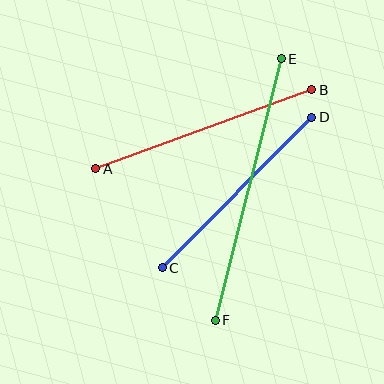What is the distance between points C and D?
The distance is approximately 212 pixels.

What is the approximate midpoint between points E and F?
The midpoint is at approximately (248, 189) pixels.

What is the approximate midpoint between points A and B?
The midpoint is at approximately (204, 129) pixels.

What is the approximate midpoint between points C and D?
The midpoint is at approximately (237, 193) pixels.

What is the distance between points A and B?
The distance is approximately 230 pixels.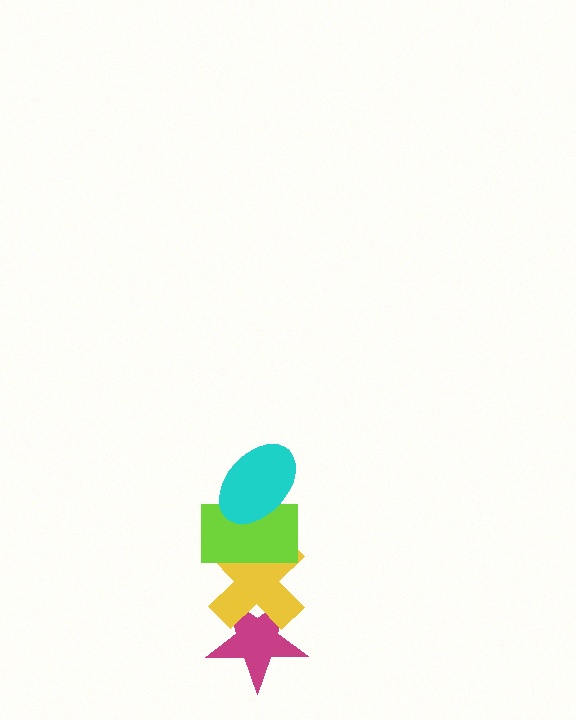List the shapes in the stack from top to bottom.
From top to bottom: the cyan ellipse, the lime rectangle, the yellow cross, the magenta star.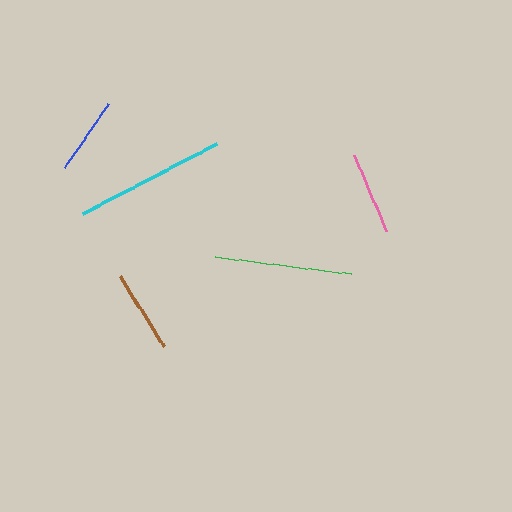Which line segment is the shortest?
The blue line is the shortest at approximately 77 pixels.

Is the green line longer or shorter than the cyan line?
The cyan line is longer than the green line.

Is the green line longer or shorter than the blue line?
The green line is longer than the blue line.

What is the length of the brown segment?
The brown segment is approximately 82 pixels long.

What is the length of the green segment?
The green segment is approximately 136 pixels long.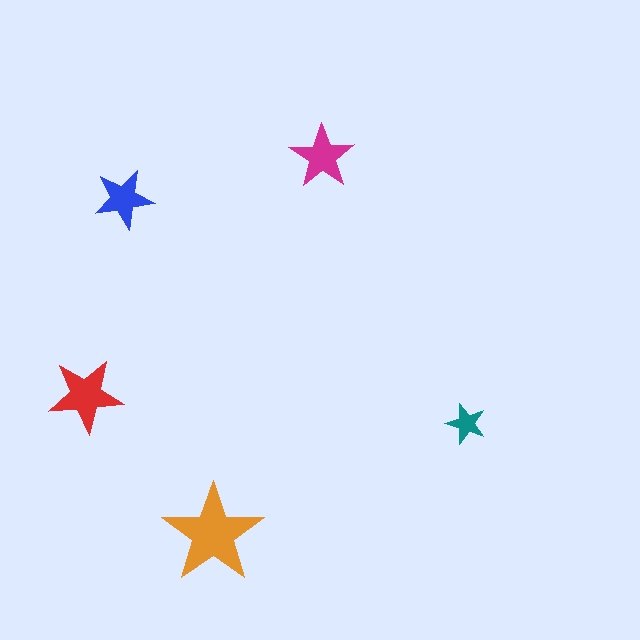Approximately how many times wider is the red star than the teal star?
About 2 times wider.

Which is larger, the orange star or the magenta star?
The orange one.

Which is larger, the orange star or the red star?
The orange one.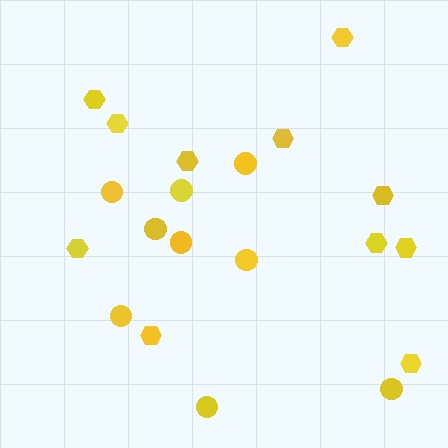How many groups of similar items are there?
There are 2 groups: one group of hexagons (11) and one group of circles (9).